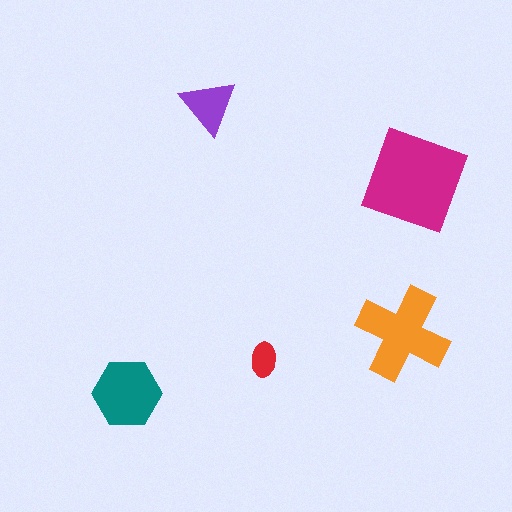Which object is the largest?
The magenta square.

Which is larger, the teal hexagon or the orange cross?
The orange cross.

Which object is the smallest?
The red ellipse.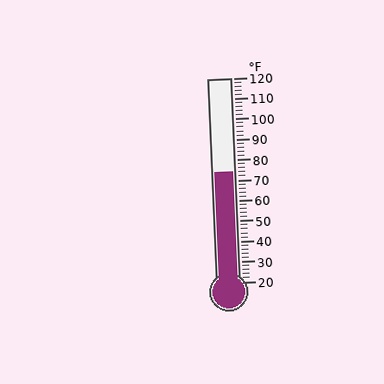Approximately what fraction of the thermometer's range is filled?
The thermometer is filled to approximately 55% of its range.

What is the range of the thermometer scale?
The thermometer scale ranges from 20°F to 120°F.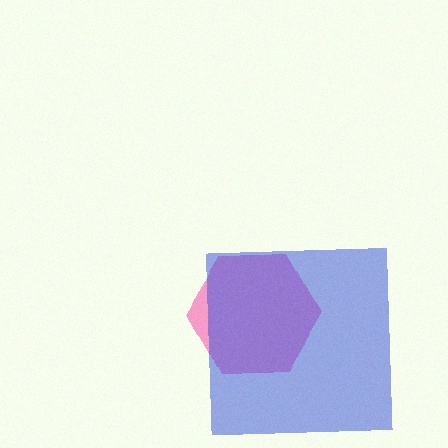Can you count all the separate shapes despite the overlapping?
Yes, there are 2 separate shapes.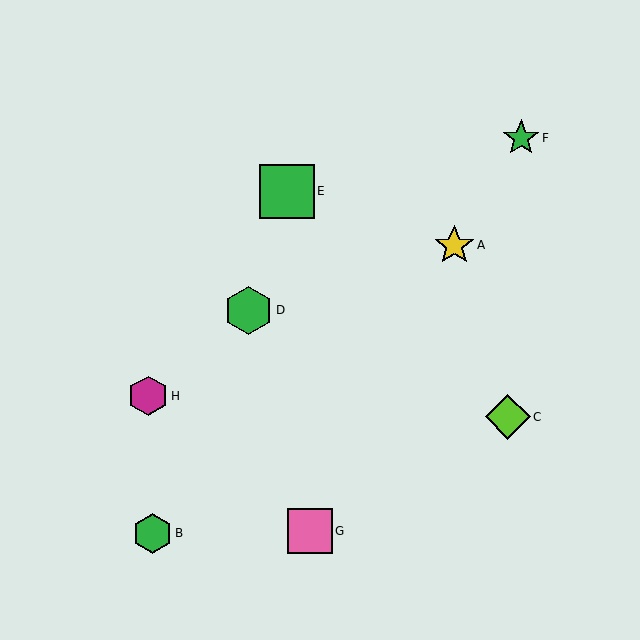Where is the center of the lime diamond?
The center of the lime diamond is at (508, 417).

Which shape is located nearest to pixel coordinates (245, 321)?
The green hexagon (labeled D) at (248, 310) is nearest to that location.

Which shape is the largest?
The green square (labeled E) is the largest.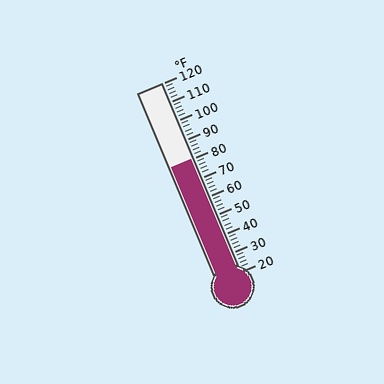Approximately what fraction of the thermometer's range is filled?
The thermometer is filled to approximately 60% of its range.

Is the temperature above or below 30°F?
The temperature is above 30°F.